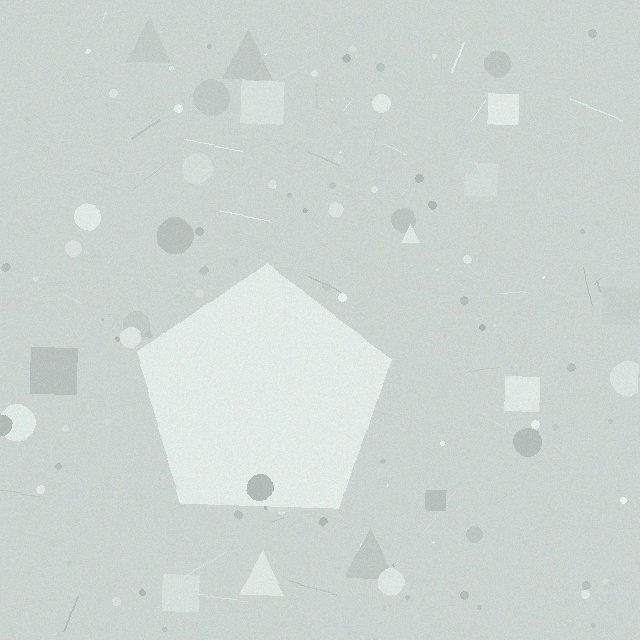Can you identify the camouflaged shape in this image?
The camouflaged shape is a pentagon.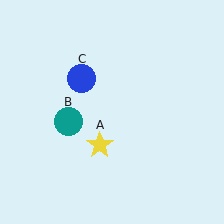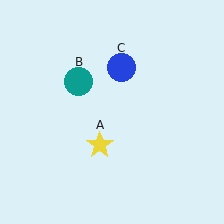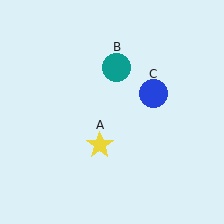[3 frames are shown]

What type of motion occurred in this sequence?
The teal circle (object B), blue circle (object C) rotated clockwise around the center of the scene.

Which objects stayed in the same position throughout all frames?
Yellow star (object A) remained stationary.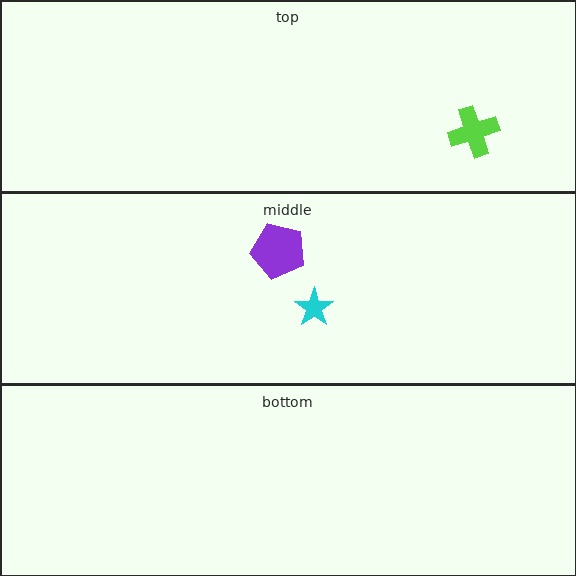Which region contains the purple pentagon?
The middle region.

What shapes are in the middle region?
The purple pentagon, the cyan star.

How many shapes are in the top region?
1.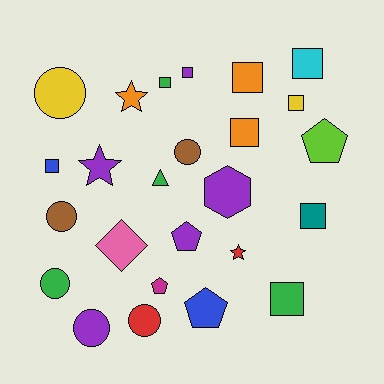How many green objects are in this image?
There are 4 green objects.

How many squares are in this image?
There are 9 squares.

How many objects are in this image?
There are 25 objects.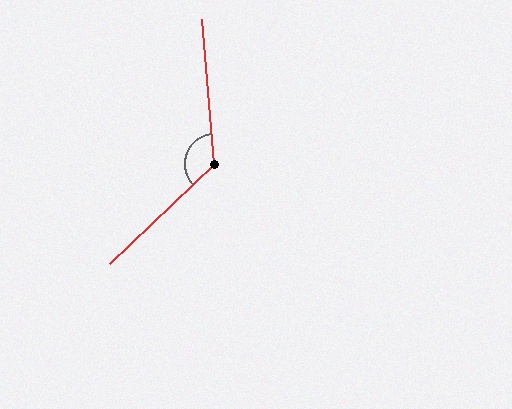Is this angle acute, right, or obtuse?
It is obtuse.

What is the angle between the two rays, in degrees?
Approximately 129 degrees.